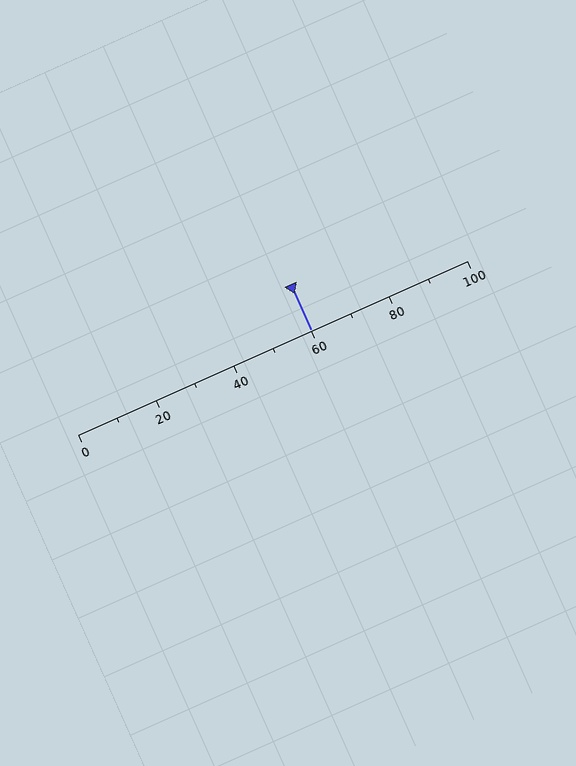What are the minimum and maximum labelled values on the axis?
The axis runs from 0 to 100.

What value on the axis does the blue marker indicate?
The marker indicates approximately 60.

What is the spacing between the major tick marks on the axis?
The major ticks are spaced 20 apart.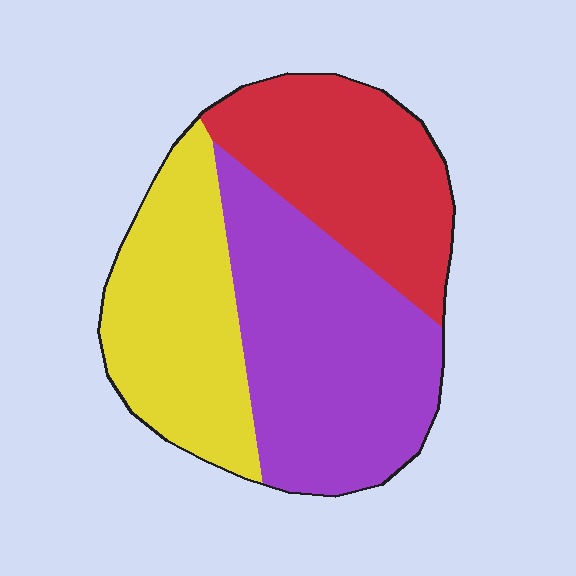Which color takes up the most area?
Purple, at roughly 40%.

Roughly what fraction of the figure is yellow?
Yellow covers 30% of the figure.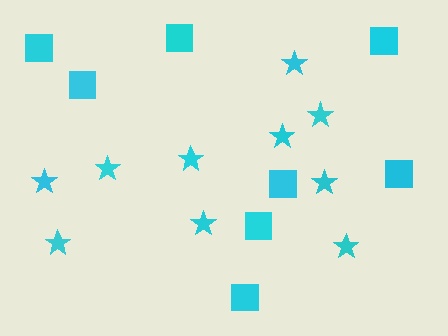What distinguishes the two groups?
There are 2 groups: one group of stars (10) and one group of squares (8).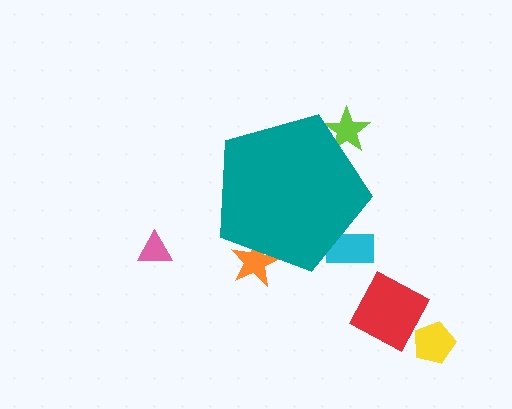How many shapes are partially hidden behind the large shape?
3 shapes are partially hidden.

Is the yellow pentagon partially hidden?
No, the yellow pentagon is fully visible.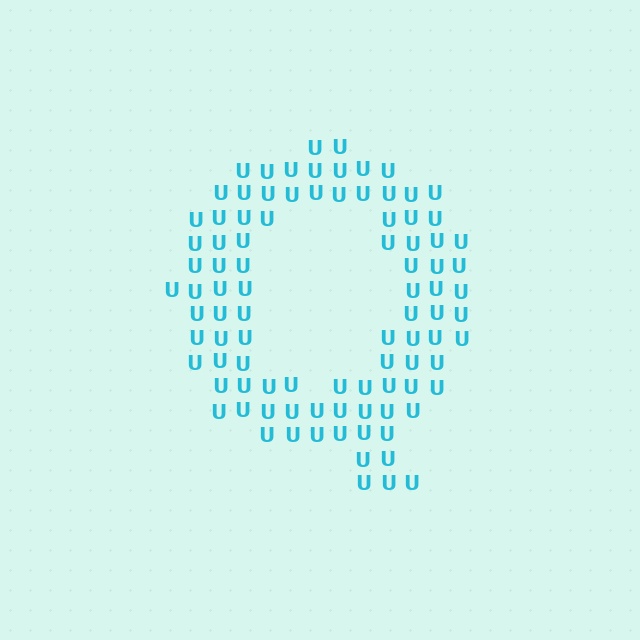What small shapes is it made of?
It is made of small letter U's.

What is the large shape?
The large shape is the letter Q.